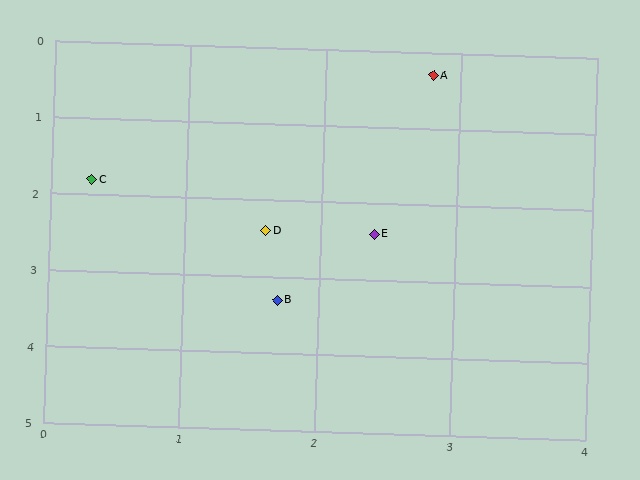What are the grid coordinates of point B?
Point B is at approximately (1.7, 3.3).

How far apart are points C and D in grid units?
Points C and D are about 1.4 grid units apart.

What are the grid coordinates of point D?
Point D is at approximately (1.6, 2.4).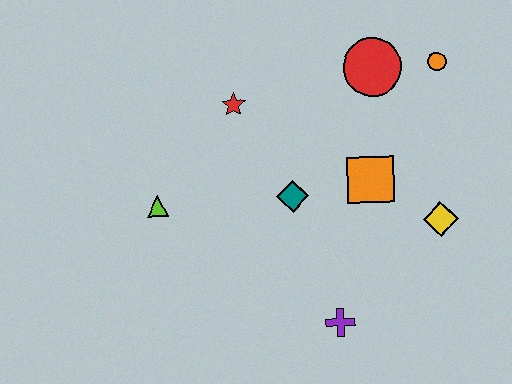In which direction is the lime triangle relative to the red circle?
The lime triangle is to the left of the red circle.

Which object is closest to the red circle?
The orange circle is closest to the red circle.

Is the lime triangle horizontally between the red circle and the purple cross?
No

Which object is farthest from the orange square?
The lime triangle is farthest from the orange square.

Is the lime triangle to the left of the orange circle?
Yes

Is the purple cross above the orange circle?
No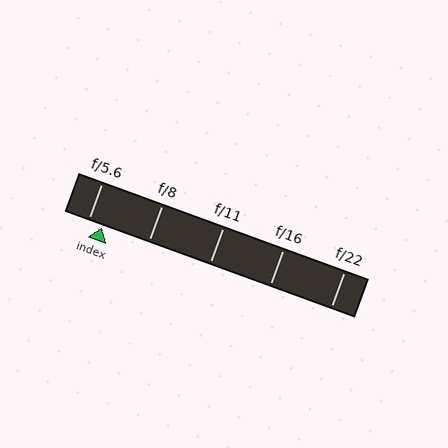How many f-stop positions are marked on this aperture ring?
There are 5 f-stop positions marked.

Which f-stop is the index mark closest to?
The index mark is closest to f/5.6.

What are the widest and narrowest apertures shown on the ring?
The widest aperture shown is f/5.6 and the narrowest is f/22.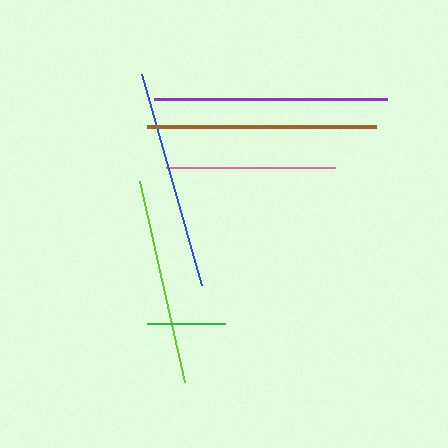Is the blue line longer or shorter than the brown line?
The brown line is longer than the blue line.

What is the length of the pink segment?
The pink segment is approximately 169 pixels long.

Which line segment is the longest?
The purple line is the longest at approximately 232 pixels.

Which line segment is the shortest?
The green line is the shortest at approximately 78 pixels.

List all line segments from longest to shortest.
From longest to shortest: purple, brown, blue, lime, pink, green.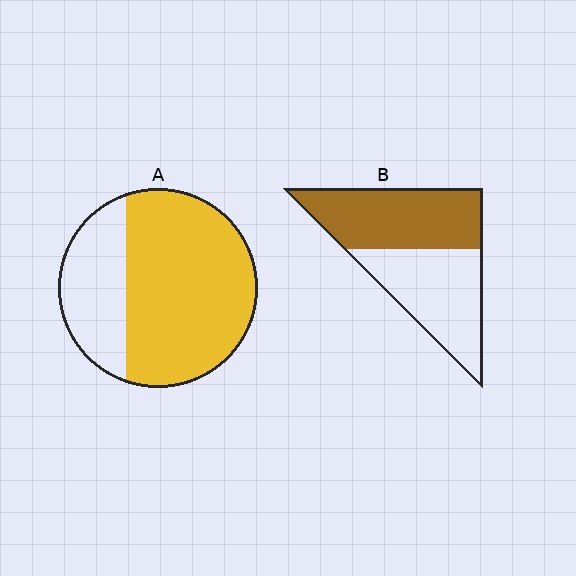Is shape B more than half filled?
Roughly half.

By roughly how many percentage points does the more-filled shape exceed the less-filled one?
By roughly 20 percentage points (A over B).